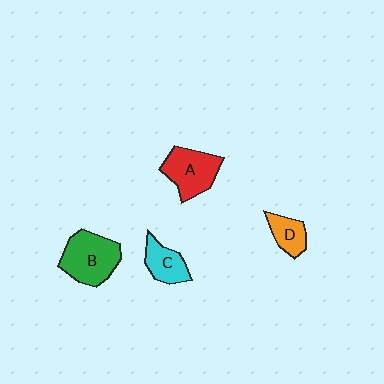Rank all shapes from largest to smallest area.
From largest to smallest: B (green), A (red), C (cyan), D (orange).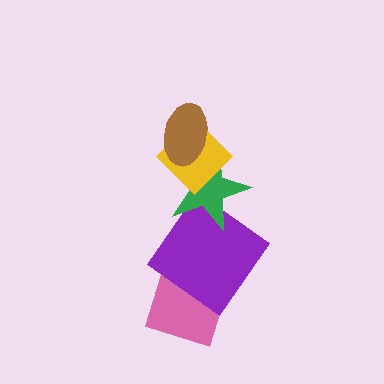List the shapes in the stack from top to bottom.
From top to bottom: the brown ellipse, the yellow diamond, the green star, the purple diamond, the pink diamond.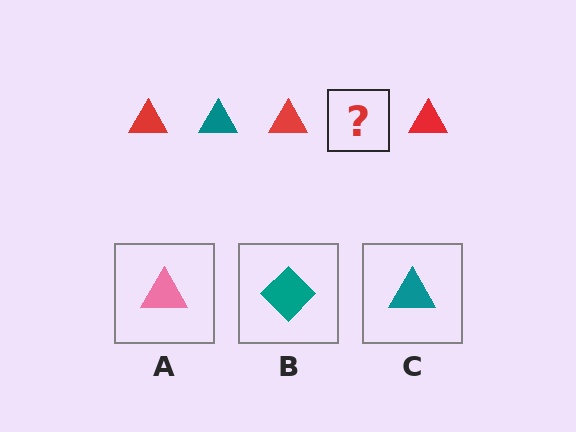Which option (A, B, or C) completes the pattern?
C.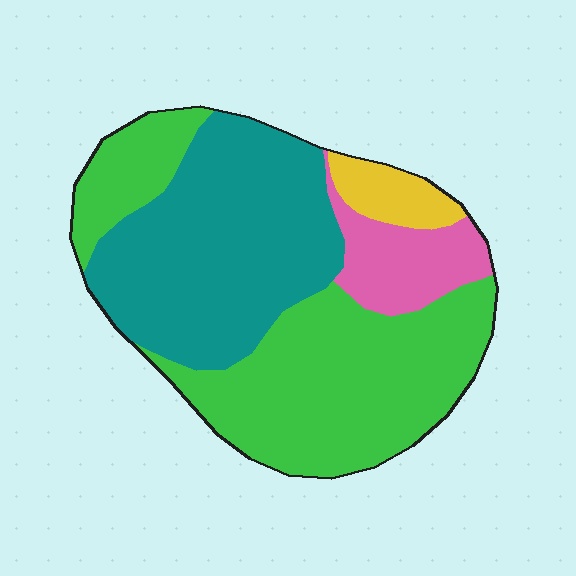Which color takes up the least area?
Yellow, at roughly 5%.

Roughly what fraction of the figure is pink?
Pink takes up about one tenth (1/10) of the figure.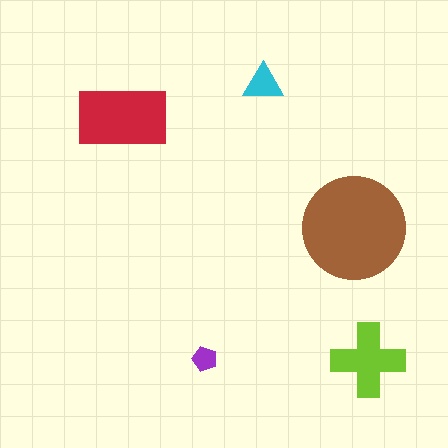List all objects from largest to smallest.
The brown circle, the red rectangle, the lime cross, the cyan triangle, the purple pentagon.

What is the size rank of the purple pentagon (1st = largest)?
5th.